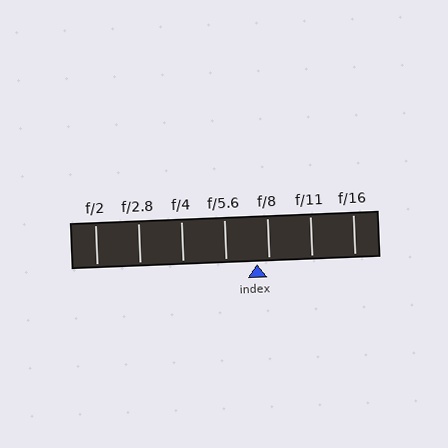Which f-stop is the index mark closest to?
The index mark is closest to f/8.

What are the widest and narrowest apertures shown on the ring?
The widest aperture shown is f/2 and the narrowest is f/16.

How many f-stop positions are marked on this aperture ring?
There are 7 f-stop positions marked.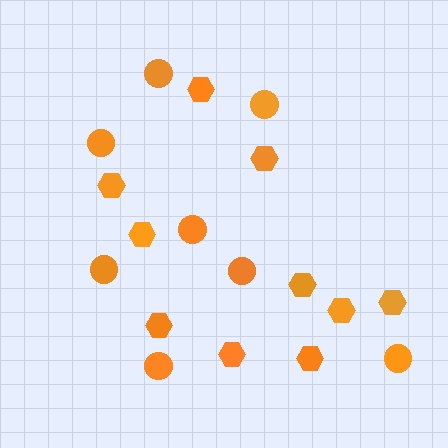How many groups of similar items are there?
There are 2 groups: one group of circles (8) and one group of hexagons (10).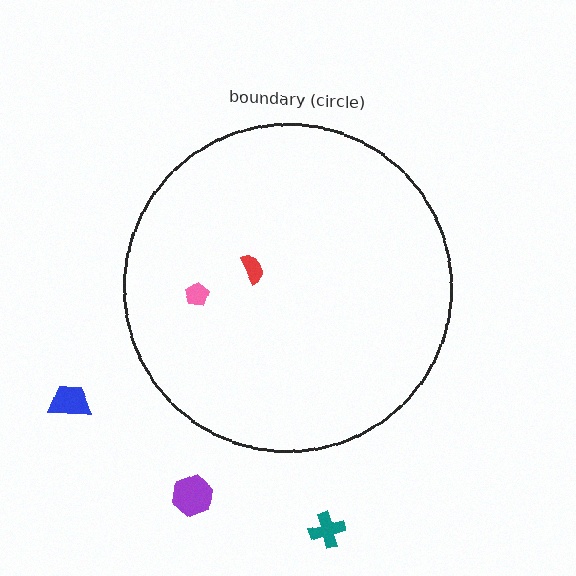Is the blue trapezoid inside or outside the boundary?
Outside.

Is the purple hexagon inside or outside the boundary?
Outside.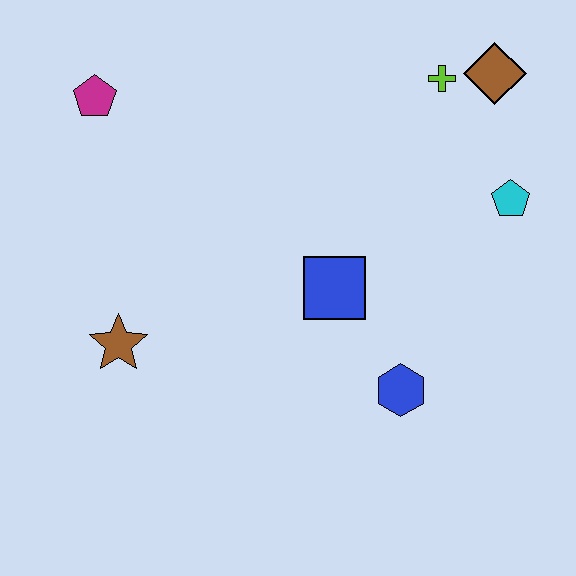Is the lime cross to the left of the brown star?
No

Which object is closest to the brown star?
The blue square is closest to the brown star.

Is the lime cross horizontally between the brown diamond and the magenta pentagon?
Yes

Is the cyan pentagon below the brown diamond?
Yes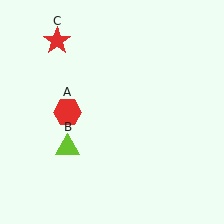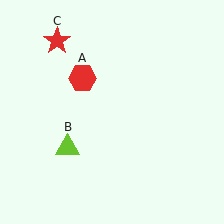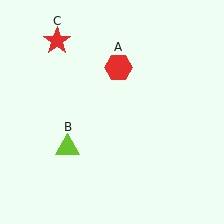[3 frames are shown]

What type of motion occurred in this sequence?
The red hexagon (object A) rotated clockwise around the center of the scene.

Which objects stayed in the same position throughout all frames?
Lime triangle (object B) and red star (object C) remained stationary.